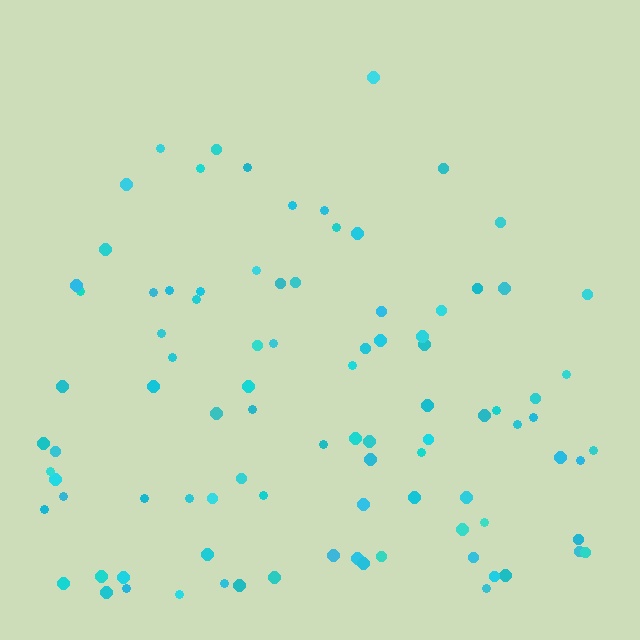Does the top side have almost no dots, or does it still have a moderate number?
Still a moderate number, just noticeably fewer than the bottom.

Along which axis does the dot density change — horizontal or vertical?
Vertical.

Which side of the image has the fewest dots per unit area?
The top.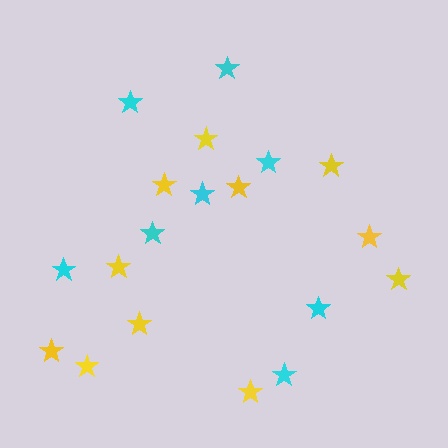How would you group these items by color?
There are 2 groups: one group of yellow stars (11) and one group of cyan stars (8).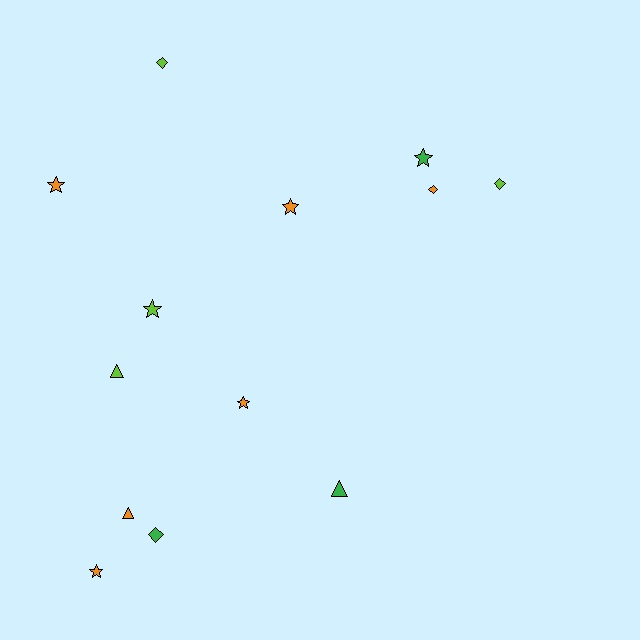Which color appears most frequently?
Orange, with 6 objects.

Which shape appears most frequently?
Star, with 6 objects.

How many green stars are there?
There is 1 green star.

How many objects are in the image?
There are 13 objects.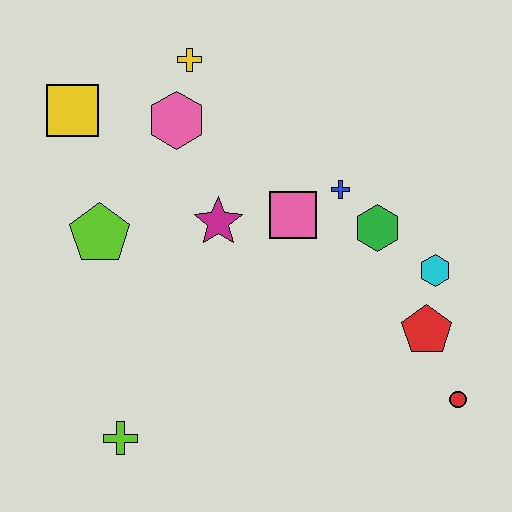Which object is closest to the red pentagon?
The cyan hexagon is closest to the red pentagon.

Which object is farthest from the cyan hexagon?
The yellow square is farthest from the cyan hexagon.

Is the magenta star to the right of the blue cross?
No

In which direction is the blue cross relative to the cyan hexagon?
The blue cross is to the left of the cyan hexagon.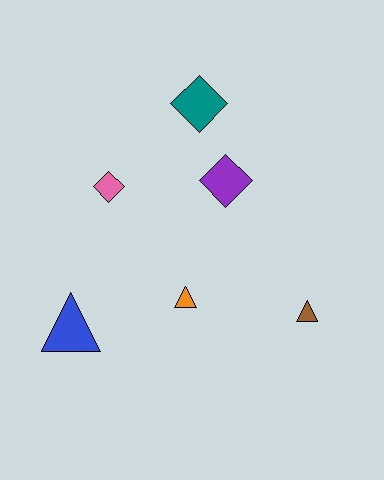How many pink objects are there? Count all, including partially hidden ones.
There is 1 pink object.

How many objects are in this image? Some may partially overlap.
There are 6 objects.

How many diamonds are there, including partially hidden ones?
There are 3 diamonds.